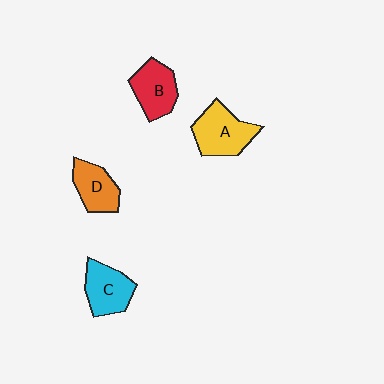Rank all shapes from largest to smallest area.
From largest to smallest: A (yellow), C (cyan), B (red), D (orange).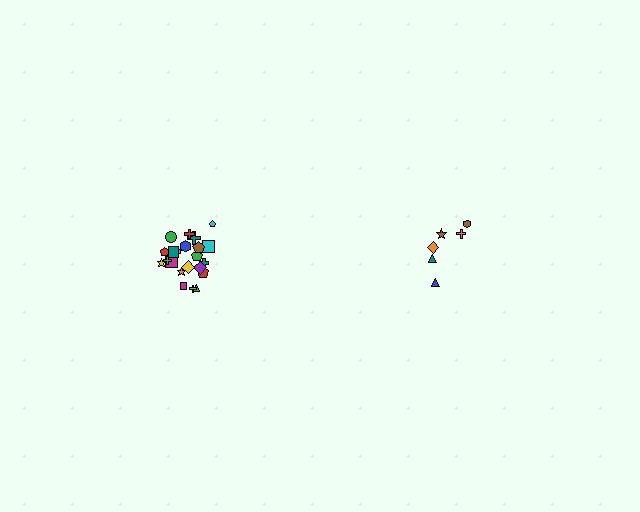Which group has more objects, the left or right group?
The left group.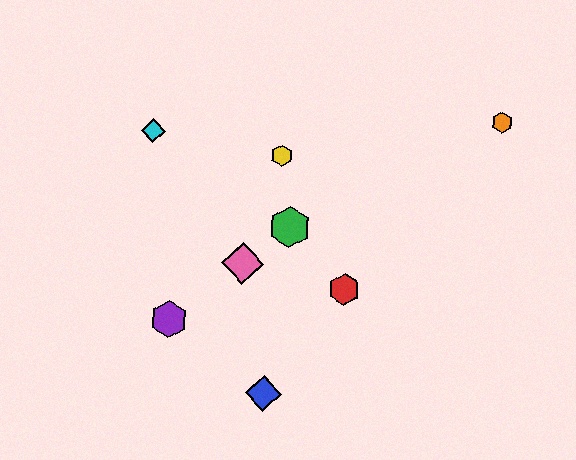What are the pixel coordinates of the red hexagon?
The red hexagon is at (344, 289).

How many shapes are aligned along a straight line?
3 shapes (the green hexagon, the purple hexagon, the pink diamond) are aligned along a straight line.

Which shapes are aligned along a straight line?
The green hexagon, the purple hexagon, the pink diamond are aligned along a straight line.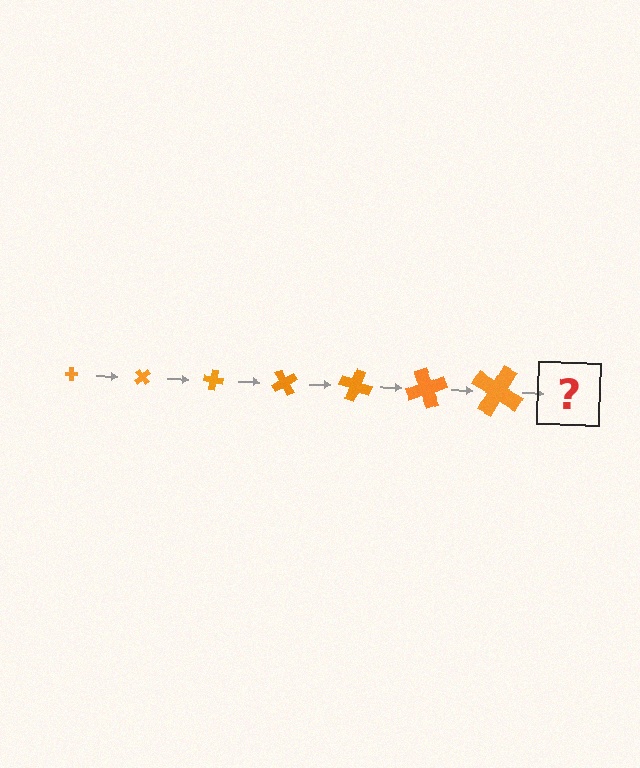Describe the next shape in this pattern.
It should be a cross, larger than the previous one and rotated 350 degrees from the start.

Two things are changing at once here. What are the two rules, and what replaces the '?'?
The two rules are that the cross grows larger each step and it rotates 50 degrees each step. The '?' should be a cross, larger than the previous one and rotated 350 degrees from the start.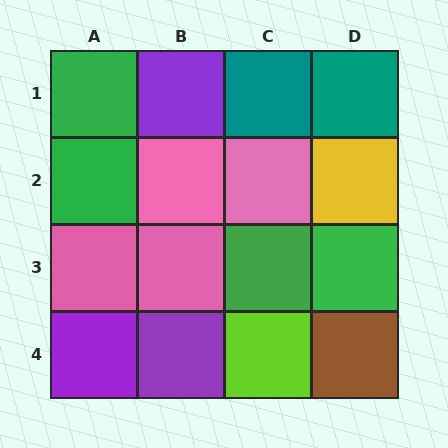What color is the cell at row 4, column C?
Lime.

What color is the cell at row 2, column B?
Pink.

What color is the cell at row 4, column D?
Brown.